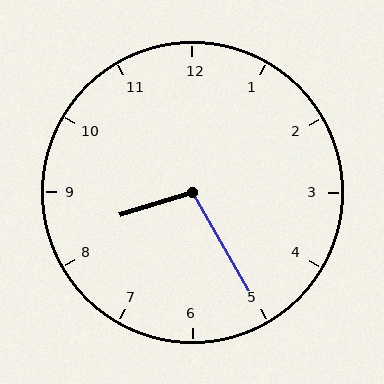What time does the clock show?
8:25.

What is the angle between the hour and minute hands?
Approximately 102 degrees.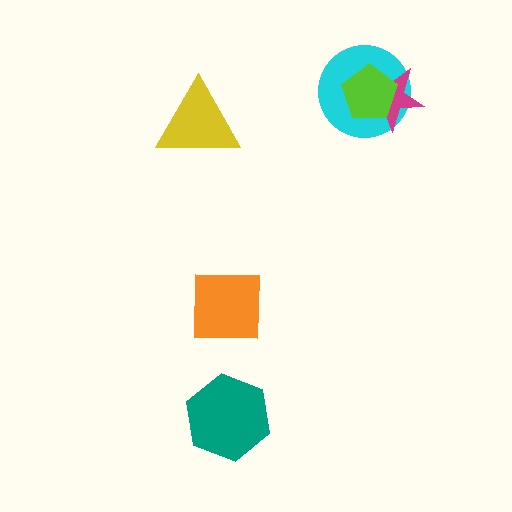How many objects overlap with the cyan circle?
2 objects overlap with the cyan circle.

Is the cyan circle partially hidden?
Yes, it is partially covered by another shape.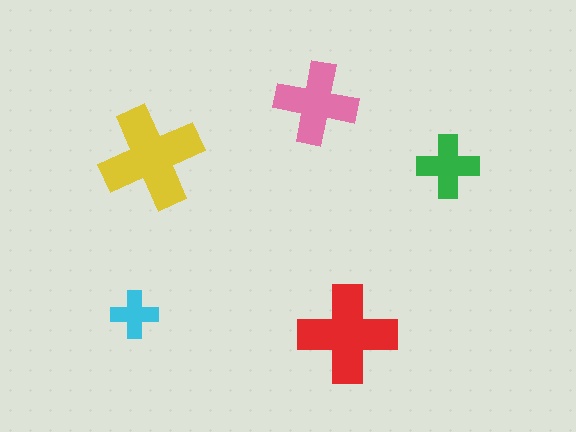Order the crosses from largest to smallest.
the yellow one, the red one, the pink one, the green one, the cyan one.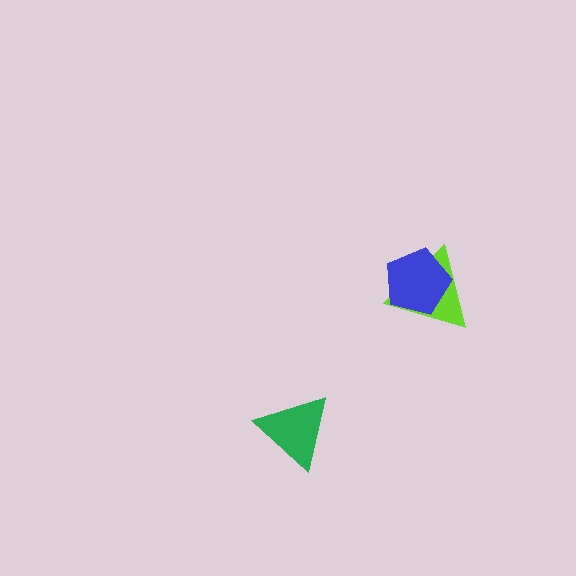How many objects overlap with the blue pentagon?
1 object overlaps with the blue pentagon.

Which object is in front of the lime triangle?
The blue pentagon is in front of the lime triangle.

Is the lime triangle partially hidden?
Yes, it is partially covered by another shape.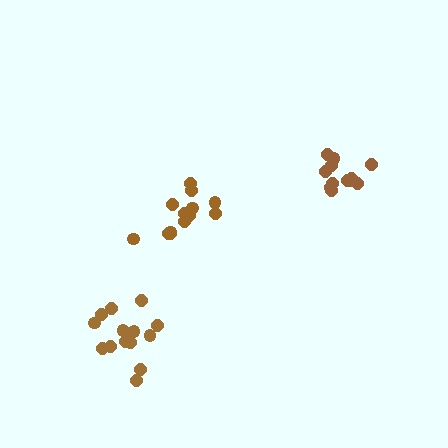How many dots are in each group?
Group 1: 15 dots, Group 2: 12 dots, Group 3: 14 dots (41 total).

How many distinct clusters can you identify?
There are 3 distinct clusters.